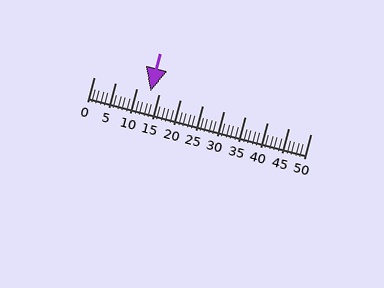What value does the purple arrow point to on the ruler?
The purple arrow points to approximately 13.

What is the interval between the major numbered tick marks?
The major tick marks are spaced 5 units apart.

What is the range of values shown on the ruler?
The ruler shows values from 0 to 50.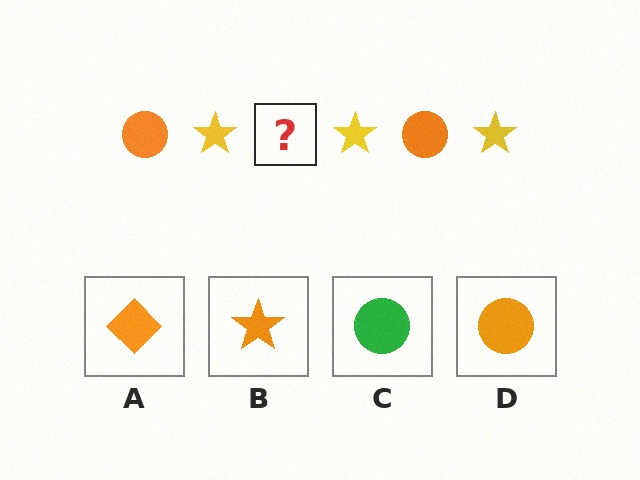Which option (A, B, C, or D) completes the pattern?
D.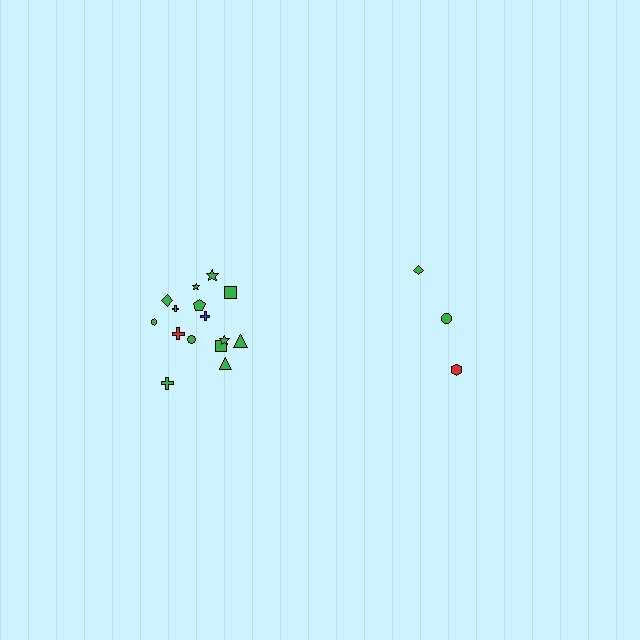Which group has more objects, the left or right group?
The left group.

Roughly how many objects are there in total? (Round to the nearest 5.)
Roughly 20 objects in total.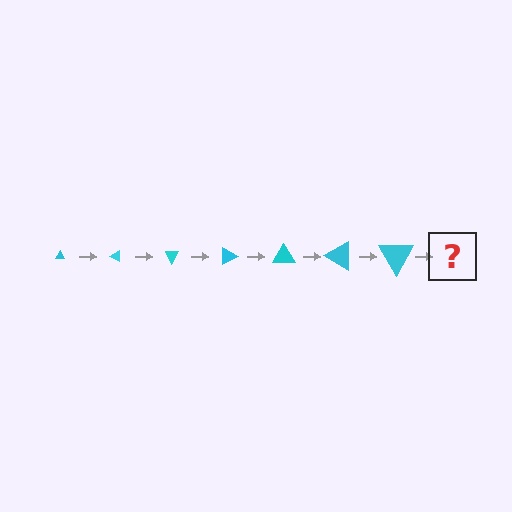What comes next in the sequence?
The next element should be a triangle, larger than the previous one and rotated 210 degrees from the start.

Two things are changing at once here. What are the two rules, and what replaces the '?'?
The two rules are that the triangle grows larger each step and it rotates 30 degrees each step. The '?' should be a triangle, larger than the previous one and rotated 210 degrees from the start.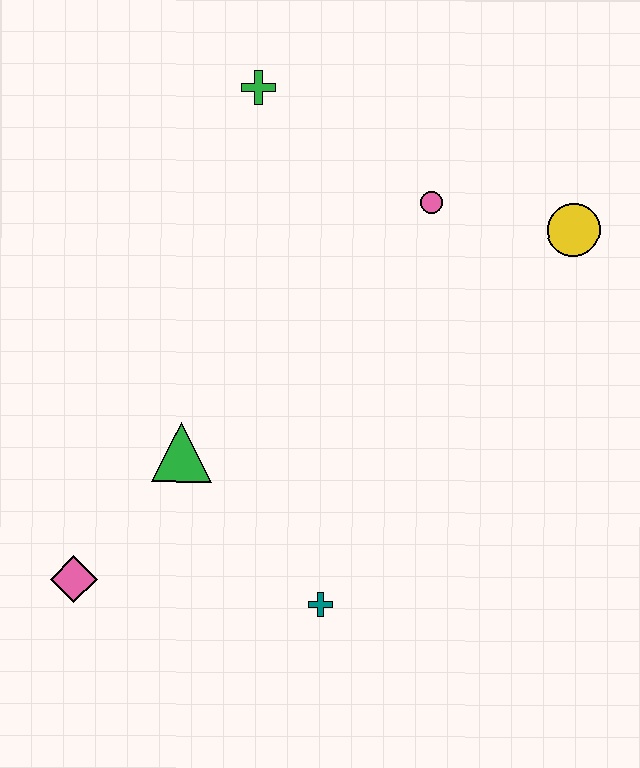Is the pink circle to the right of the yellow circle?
No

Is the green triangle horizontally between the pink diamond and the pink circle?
Yes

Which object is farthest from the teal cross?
The green cross is farthest from the teal cross.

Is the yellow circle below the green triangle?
No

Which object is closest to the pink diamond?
The green triangle is closest to the pink diamond.